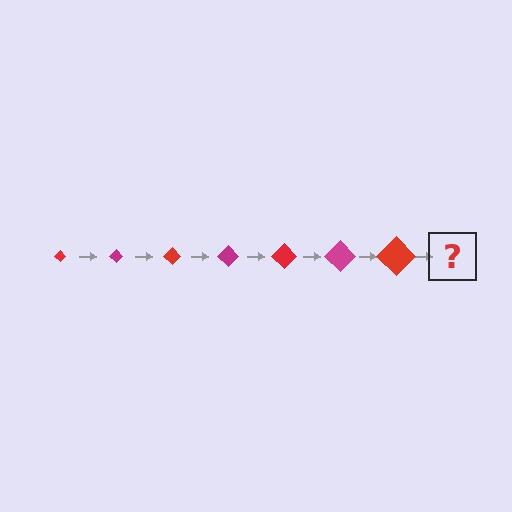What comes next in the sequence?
The next element should be a magenta diamond, larger than the previous one.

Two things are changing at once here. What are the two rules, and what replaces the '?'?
The two rules are that the diamond grows larger each step and the color cycles through red and magenta. The '?' should be a magenta diamond, larger than the previous one.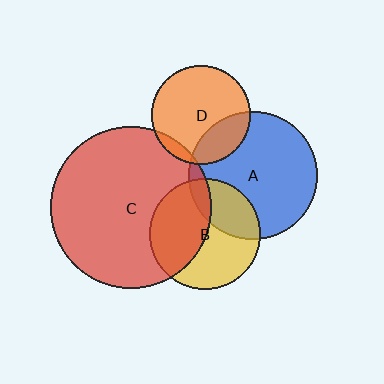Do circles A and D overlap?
Yes.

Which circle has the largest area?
Circle C (red).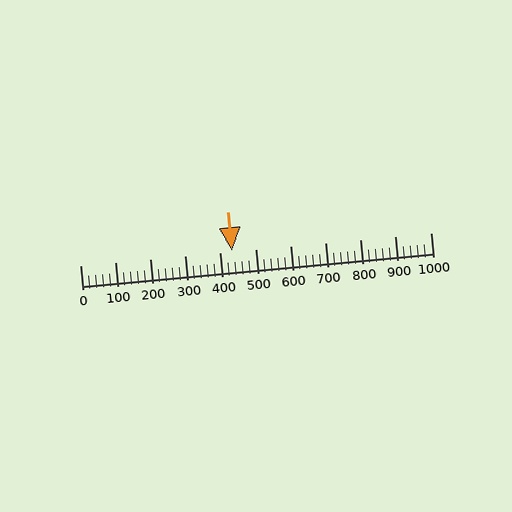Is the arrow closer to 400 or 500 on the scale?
The arrow is closer to 400.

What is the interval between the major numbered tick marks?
The major tick marks are spaced 100 units apart.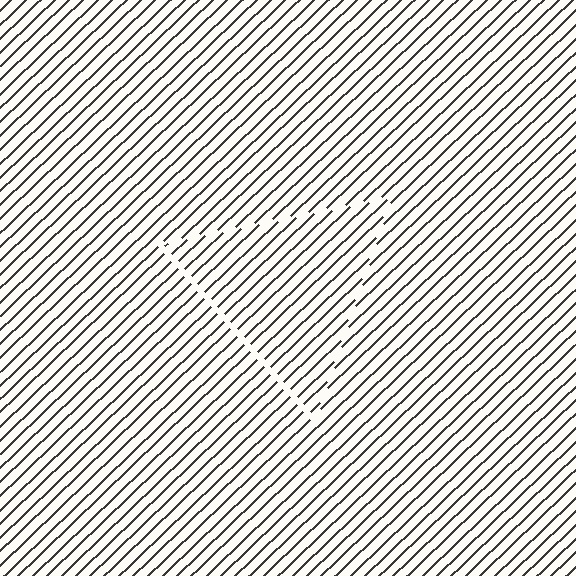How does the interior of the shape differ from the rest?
The interior of the shape contains the same grating, shifted by half a period — the contour is defined by the phase discontinuity where line-ends from the inner and outer gratings abut.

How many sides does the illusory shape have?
3 sides — the line-ends trace a triangle.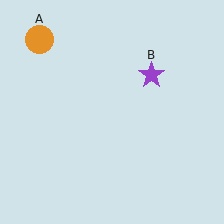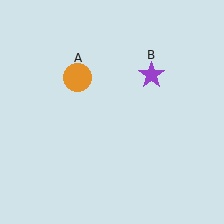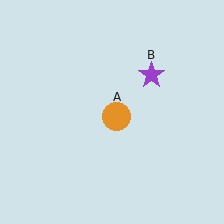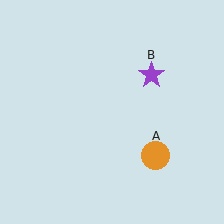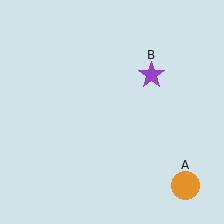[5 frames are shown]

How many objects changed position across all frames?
1 object changed position: orange circle (object A).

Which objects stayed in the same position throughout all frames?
Purple star (object B) remained stationary.